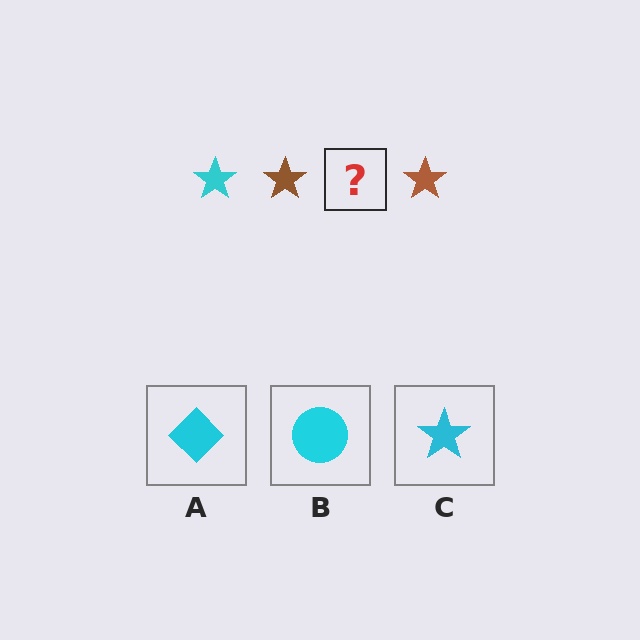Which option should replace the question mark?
Option C.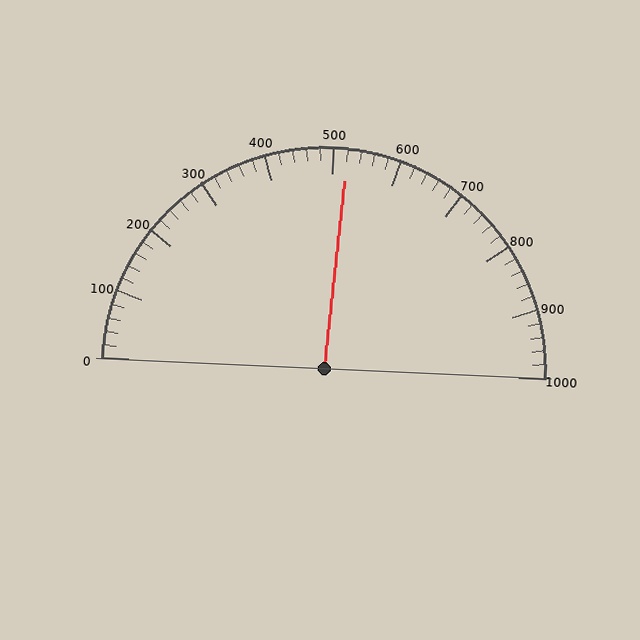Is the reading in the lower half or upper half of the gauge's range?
The reading is in the upper half of the range (0 to 1000).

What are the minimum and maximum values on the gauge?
The gauge ranges from 0 to 1000.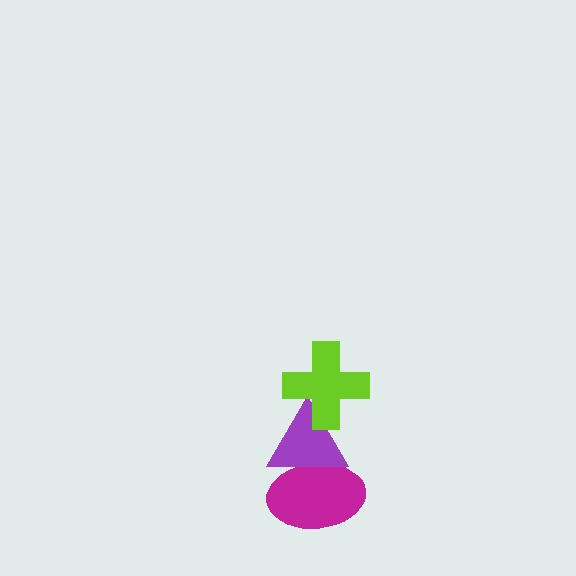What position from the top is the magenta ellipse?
The magenta ellipse is 3rd from the top.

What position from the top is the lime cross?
The lime cross is 1st from the top.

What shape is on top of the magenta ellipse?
The purple triangle is on top of the magenta ellipse.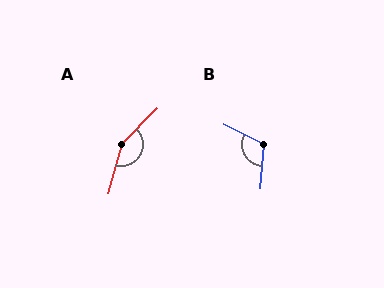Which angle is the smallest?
B, at approximately 111 degrees.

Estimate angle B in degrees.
Approximately 111 degrees.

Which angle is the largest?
A, at approximately 150 degrees.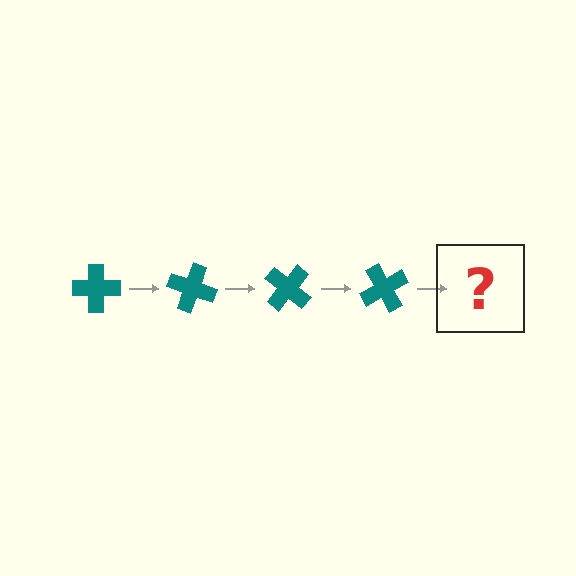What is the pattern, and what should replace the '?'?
The pattern is that the cross rotates 20 degrees each step. The '?' should be a teal cross rotated 80 degrees.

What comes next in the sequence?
The next element should be a teal cross rotated 80 degrees.